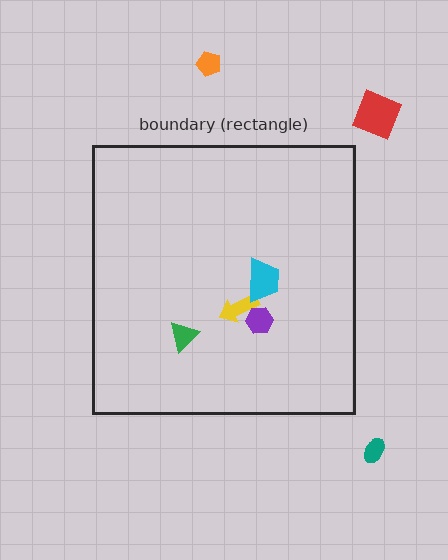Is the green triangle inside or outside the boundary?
Inside.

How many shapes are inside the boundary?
4 inside, 3 outside.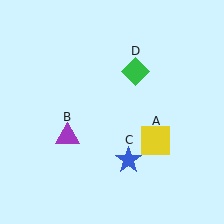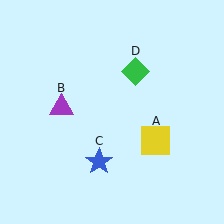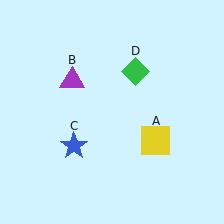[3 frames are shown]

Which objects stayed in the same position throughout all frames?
Yellow square (object A) and green diamond (object D) remained stationary.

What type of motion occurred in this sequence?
The purple triangle (object B), blue star (object C) rotated clockwise around the center of the scene.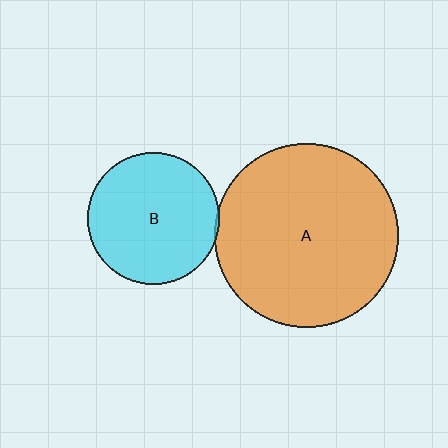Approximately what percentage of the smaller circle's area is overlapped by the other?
Approximately 5%.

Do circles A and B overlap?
Yes.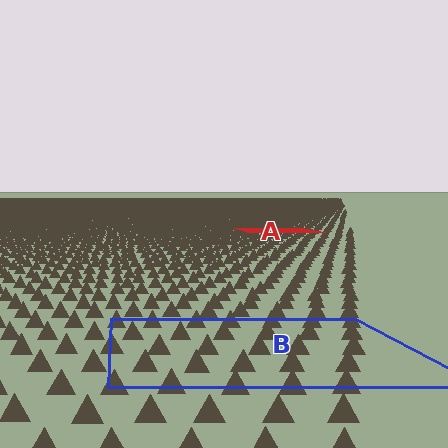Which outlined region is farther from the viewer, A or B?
Region A is farther from the viewer — the texture elements inside it appear smaller and more densely packed.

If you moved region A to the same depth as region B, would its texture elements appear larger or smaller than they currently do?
They would appear larger. At a closer depth, the same texture elements are projected at a bigger on-screen size.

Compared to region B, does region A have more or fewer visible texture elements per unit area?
Region A has more texture elements per unit area — they are packed more densely because it is farther away.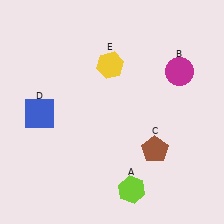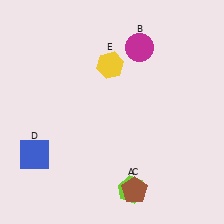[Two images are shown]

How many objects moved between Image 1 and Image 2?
3 objects moved between the two images.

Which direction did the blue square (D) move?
The blue square (D) moved down.